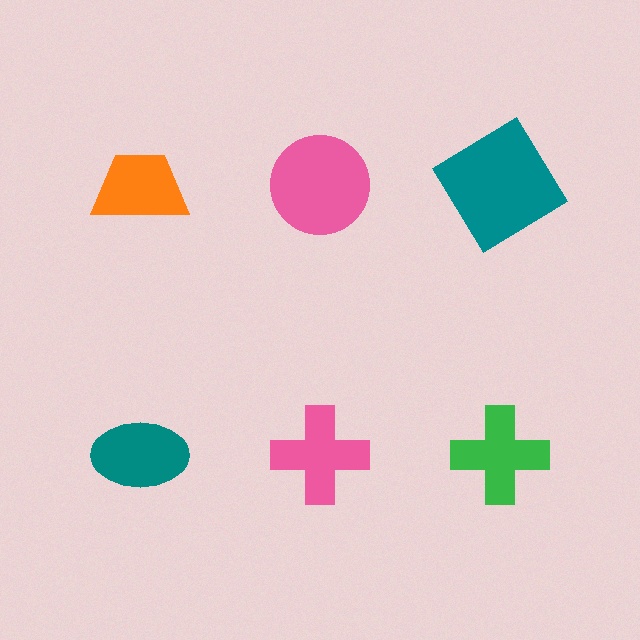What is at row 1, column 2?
A pink circle.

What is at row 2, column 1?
A teal ellipse.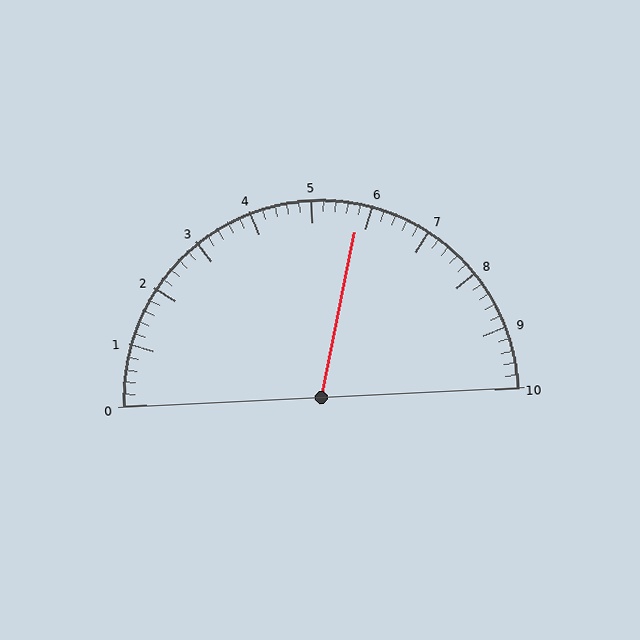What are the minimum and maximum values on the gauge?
The gauge ranges from 0 to 10.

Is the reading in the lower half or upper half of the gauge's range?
The reading is in the upper half of the range (0 to 10).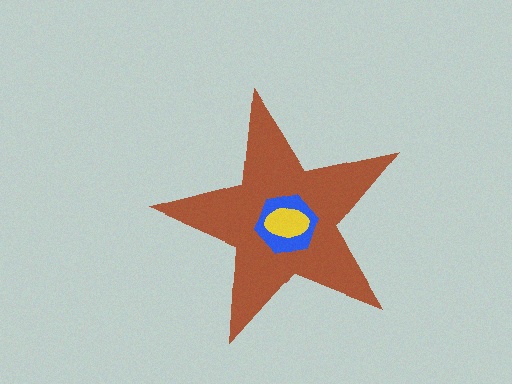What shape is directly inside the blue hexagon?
The yellow ellipse.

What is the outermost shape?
The brown star.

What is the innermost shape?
The yellow ellipse.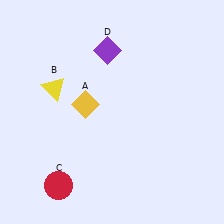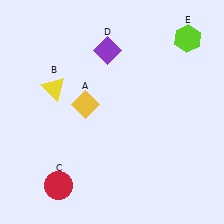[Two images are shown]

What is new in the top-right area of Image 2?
A lime hexagon (E) was added in the top-right area of Image 2.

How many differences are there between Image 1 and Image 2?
There is 1 difference between the two images.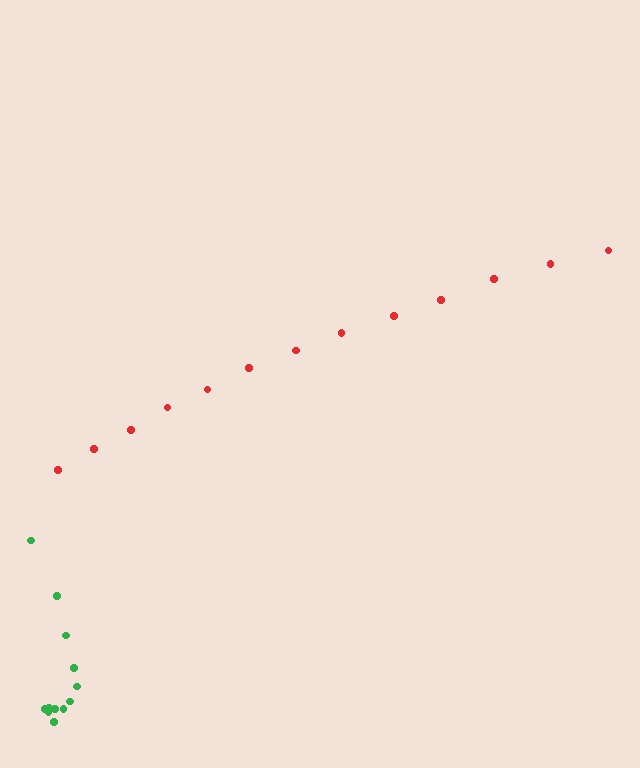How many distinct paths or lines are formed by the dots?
There are 2 distinct paths.